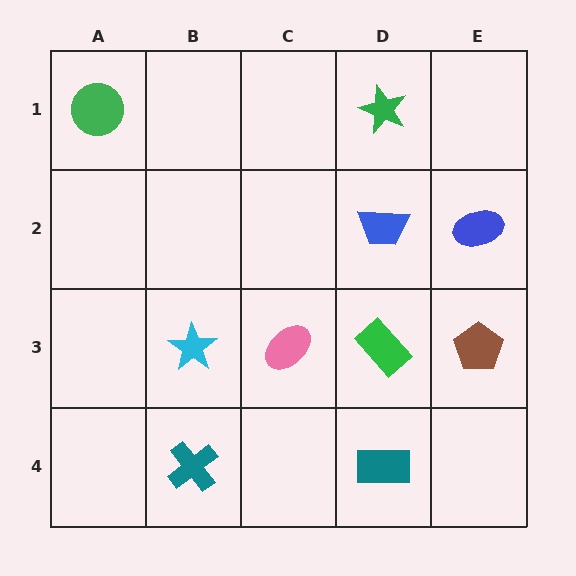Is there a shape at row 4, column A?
No, that cell is empty.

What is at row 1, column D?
A green star.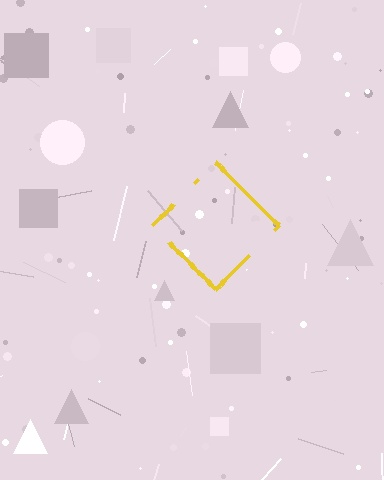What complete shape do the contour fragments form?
The contour fragments form a diamond.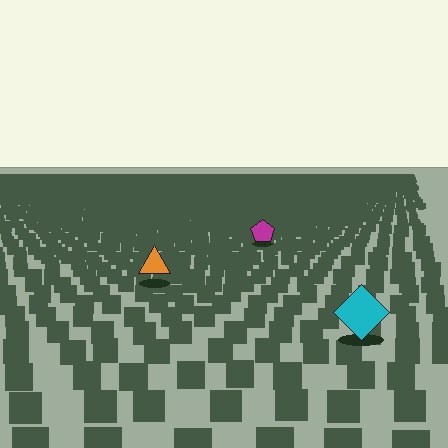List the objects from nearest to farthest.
From nearest to farthest: the cyan diamond, the orange triangle, the magenta pentagon.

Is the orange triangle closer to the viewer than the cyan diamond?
No. The cyan diamond is closer — you can tell from the texture gradient: the ground texture is coarser near it.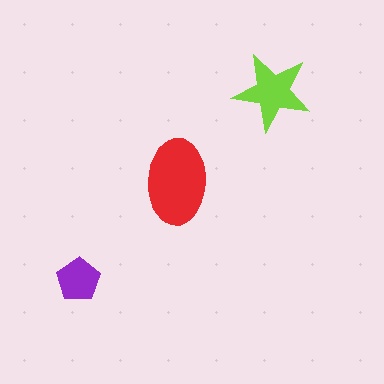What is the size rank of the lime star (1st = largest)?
2nd.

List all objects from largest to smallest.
The red ellipse, the lime star, the purple pentagon.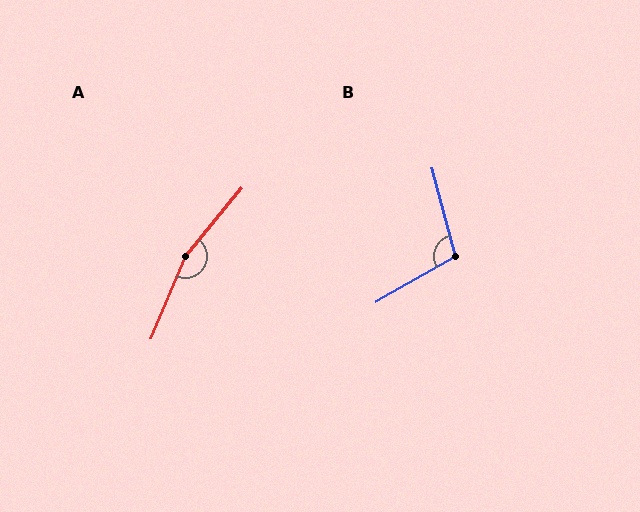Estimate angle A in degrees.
Approximately 163 degrees.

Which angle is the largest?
A, at approximately 163 degrees.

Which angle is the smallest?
B, at approximately 105 degrees.